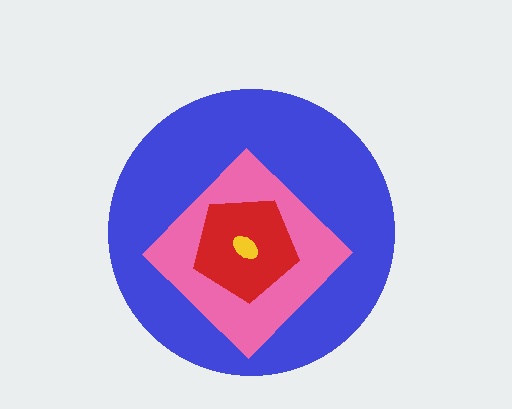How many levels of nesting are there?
4.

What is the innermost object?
The yellow ellipse.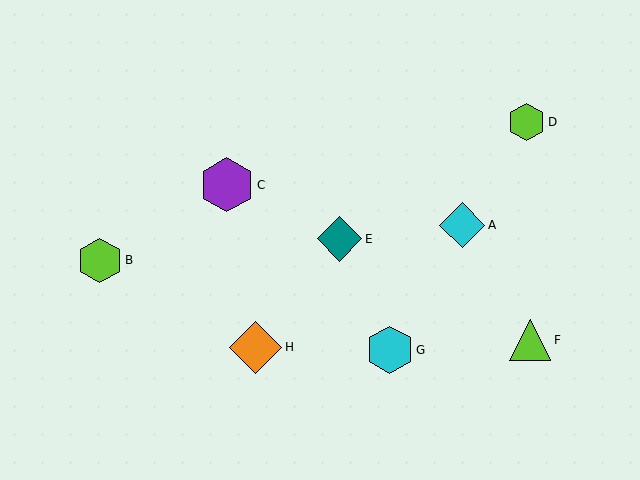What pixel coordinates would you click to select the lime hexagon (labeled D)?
Click at (526, 122) to select the lime hexagon D.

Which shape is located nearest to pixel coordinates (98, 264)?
The lime hexagon (labeled B) at (100, 260) is nearest to that location.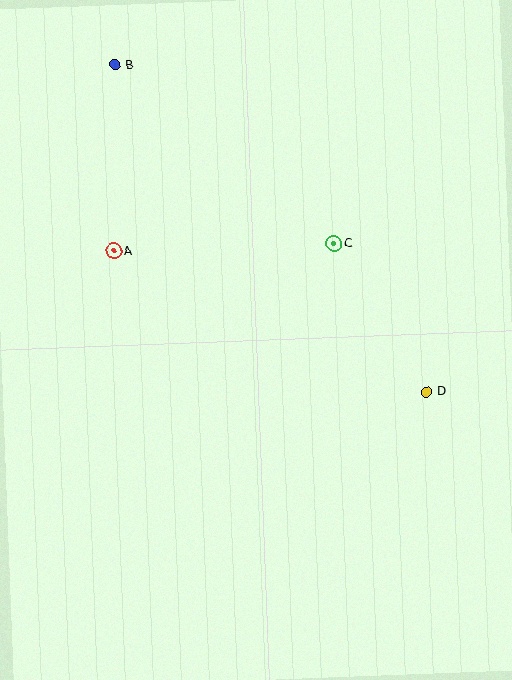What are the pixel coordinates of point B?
Point B is at (115, 65).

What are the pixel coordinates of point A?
Point A is at (114, 251).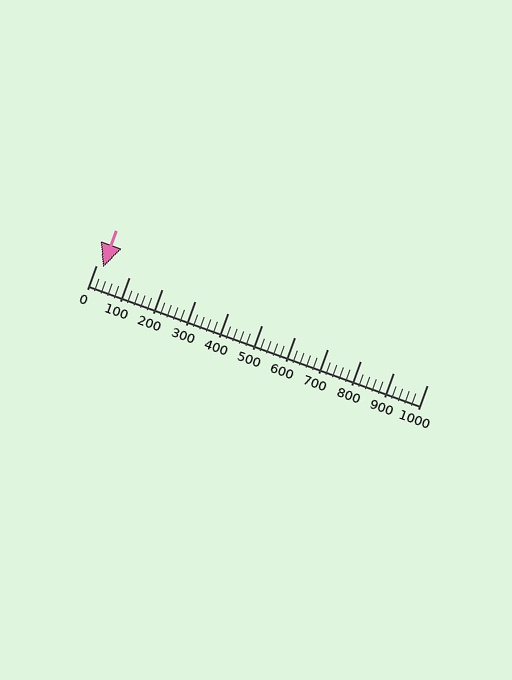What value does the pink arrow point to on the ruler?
The pink arrow points to approximately 20.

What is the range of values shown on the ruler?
The ruler shows values from 0 to 1000.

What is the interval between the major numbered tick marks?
The major tick marks are spaced 100 units apart.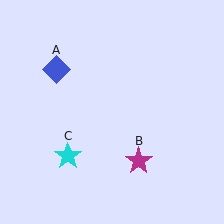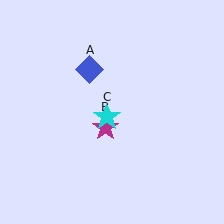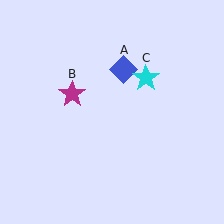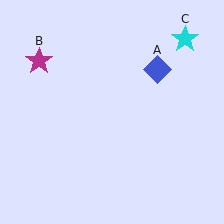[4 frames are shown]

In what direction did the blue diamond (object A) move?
The blue diamond (object A) moved right.